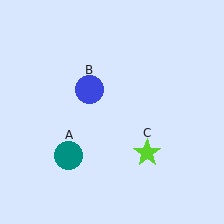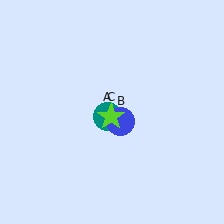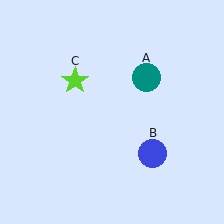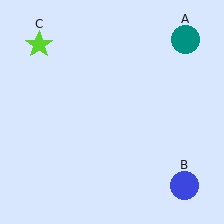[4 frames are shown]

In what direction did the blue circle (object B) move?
The blue circle (object B) moved down and to the right.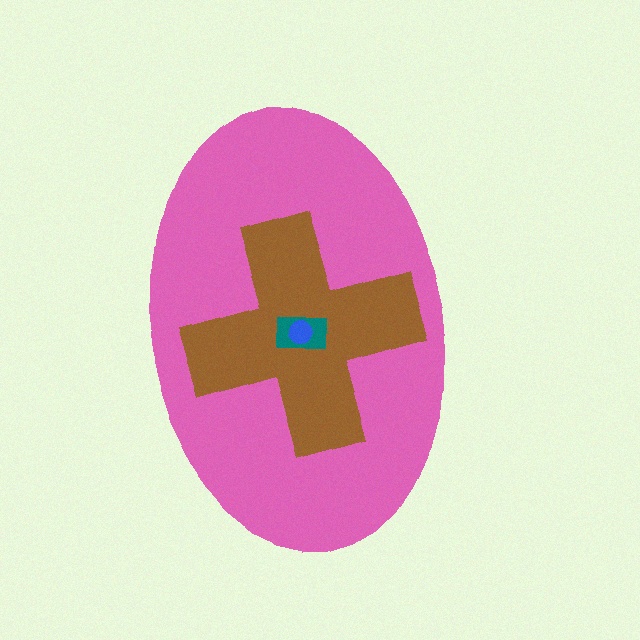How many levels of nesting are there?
4.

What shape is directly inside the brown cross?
The teal rectangle.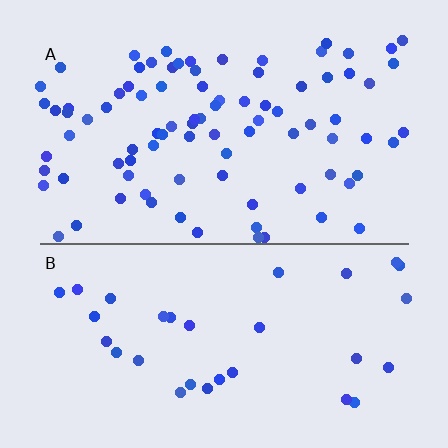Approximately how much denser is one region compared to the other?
Approximately 2.8× — region A over region B.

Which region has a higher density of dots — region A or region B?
A (the top).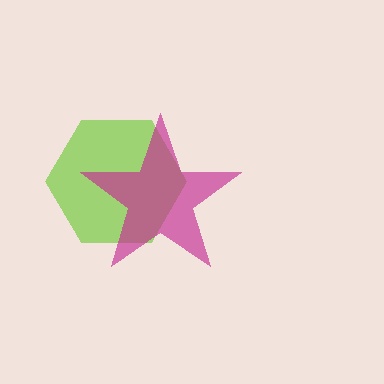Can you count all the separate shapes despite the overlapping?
Yes, there are 2 separate shapes.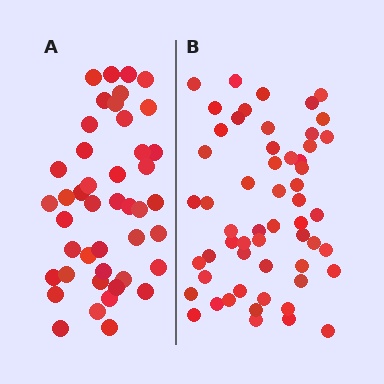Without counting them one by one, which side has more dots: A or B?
Region B (the right region) has more dots.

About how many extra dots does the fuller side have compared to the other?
Region B has roughly 12 or so more dots than region A.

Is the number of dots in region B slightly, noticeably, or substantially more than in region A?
Region B has noticeably more, but not dramatically so. The ratio is roughly 1.3 to 1.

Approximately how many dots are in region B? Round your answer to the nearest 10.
About 60 dots. (The exact count is 56, which rounds to 60.)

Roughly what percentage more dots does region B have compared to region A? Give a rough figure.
About 25% more.